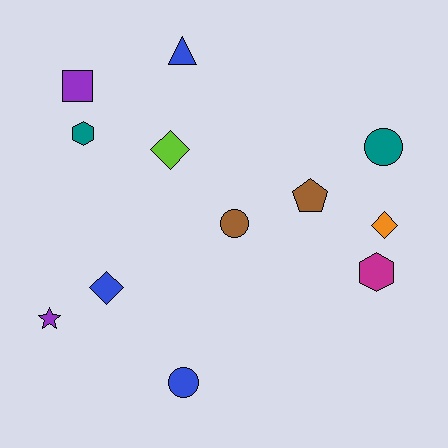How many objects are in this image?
There are 12 objects.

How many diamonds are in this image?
There are 3 diamonds.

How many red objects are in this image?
There are no red objects.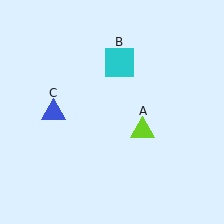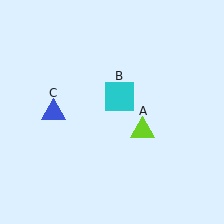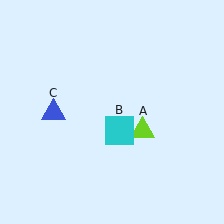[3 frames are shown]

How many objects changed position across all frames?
1 object changed position: cyan square (object B).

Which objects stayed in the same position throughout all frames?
Lime triangle (object A) and blue triangle (object C) remained stationary.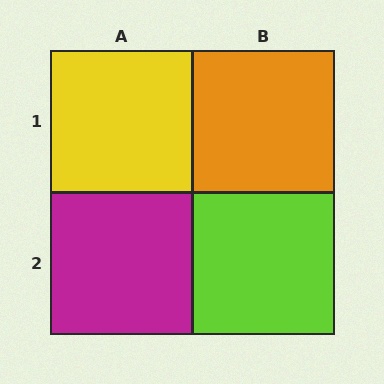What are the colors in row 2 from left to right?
Magenta, lime.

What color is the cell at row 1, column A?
Yellow.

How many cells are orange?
1 cell is orange.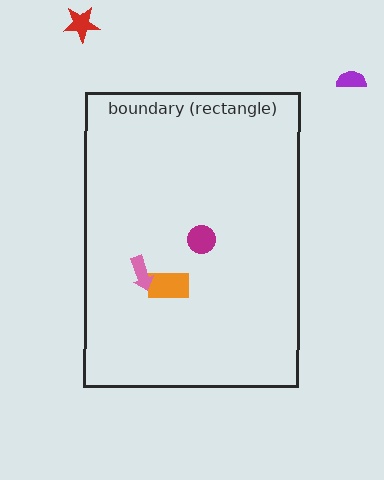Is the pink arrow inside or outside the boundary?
Inside.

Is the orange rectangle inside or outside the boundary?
Inside.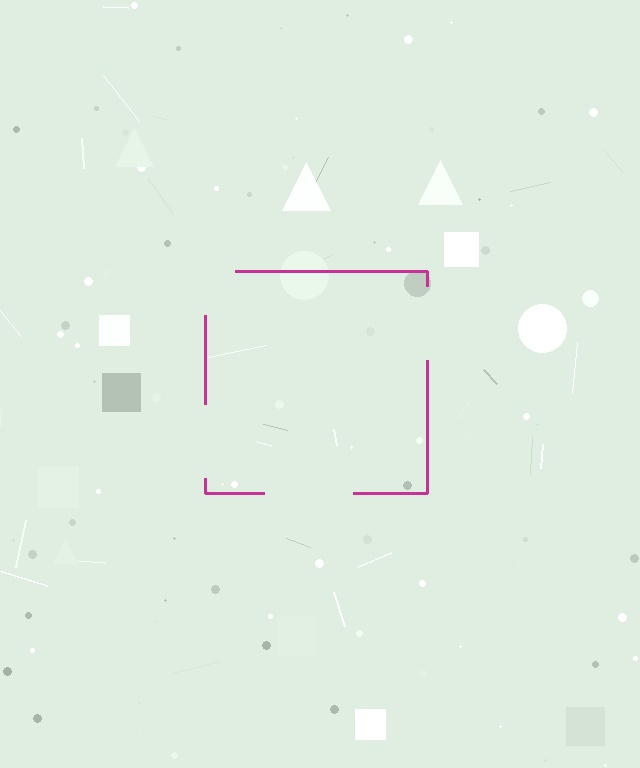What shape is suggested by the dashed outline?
The dashed outline suggests a square.